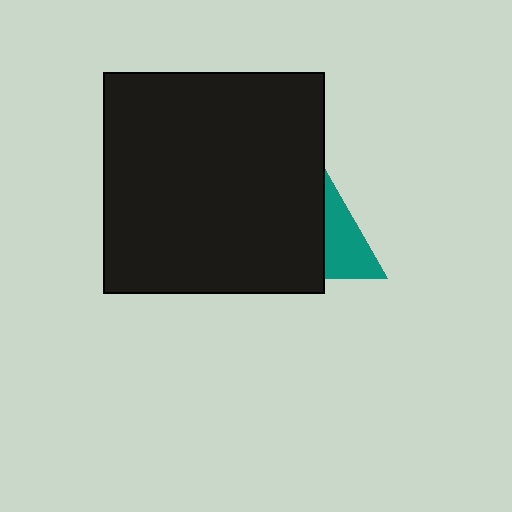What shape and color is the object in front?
The object in front is a black square.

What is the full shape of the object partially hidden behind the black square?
The partially hidden object is a teal triangle.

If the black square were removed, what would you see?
You would see the complete teal triangle.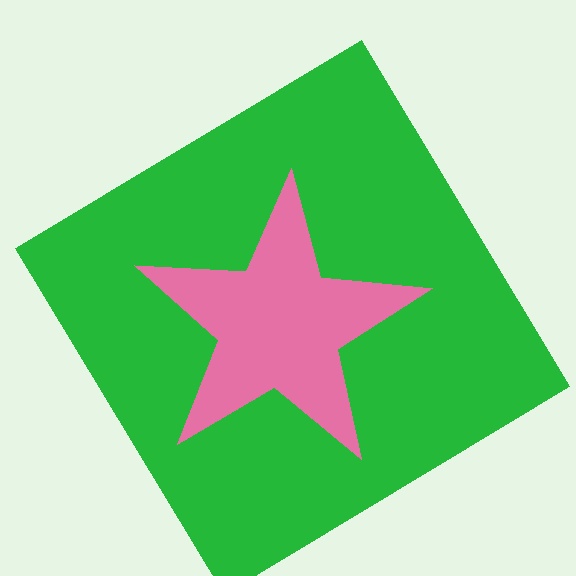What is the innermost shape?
The pink star.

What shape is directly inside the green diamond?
The pink star.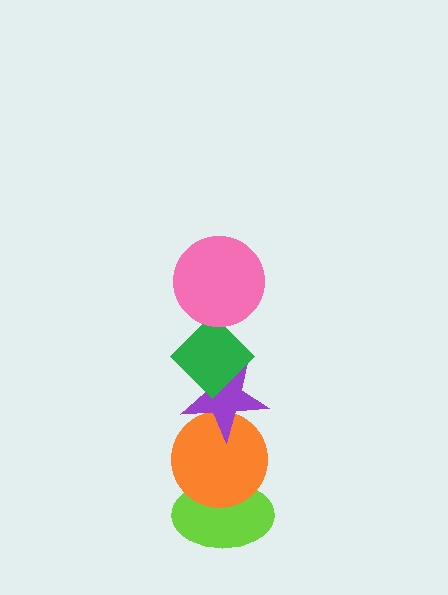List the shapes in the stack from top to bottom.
From top to bottom: the pink circle, the green diamond, the purple star, the orange circle, the lime ellipse.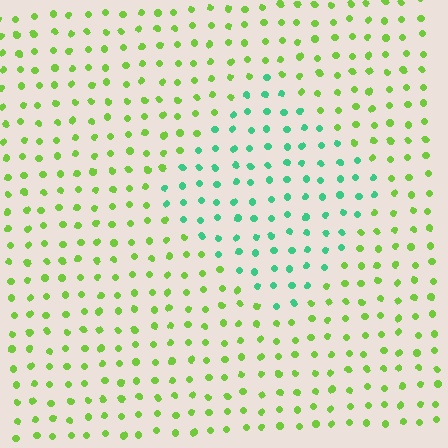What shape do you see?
I see a diamond.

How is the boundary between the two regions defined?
The boundary is defined purely by a slight shift in hue (about 52 degrees). Spacing, size, and orientation are identical on both sides.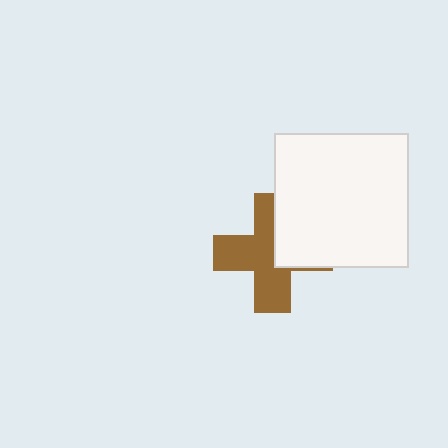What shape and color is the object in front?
The object in front is a white square.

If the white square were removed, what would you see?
You would see the complete brown cross.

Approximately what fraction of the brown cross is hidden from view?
Roughly 36% of the brown cross is hidden behind the white square.